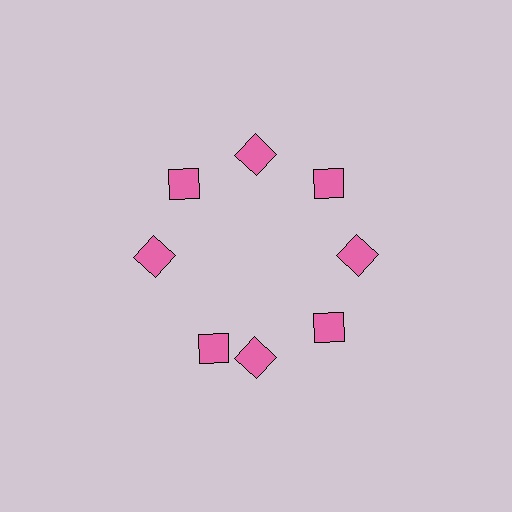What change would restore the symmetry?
The symmetry would be restored by rotating it back into even spacing with its neighbors so that all 8 diamonds sit at equal angles and equal distance from the center.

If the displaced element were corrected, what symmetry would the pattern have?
It would have 8-fold rotational symmetry — the pattern would map onto itself every 45 degrees.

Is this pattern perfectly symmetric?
No. The 8 pink diamonds are arranged in a ring, but one element near the 8 o'clock position is rotated out of alignment along the ring, breaking the 8-fold rotational symmetry.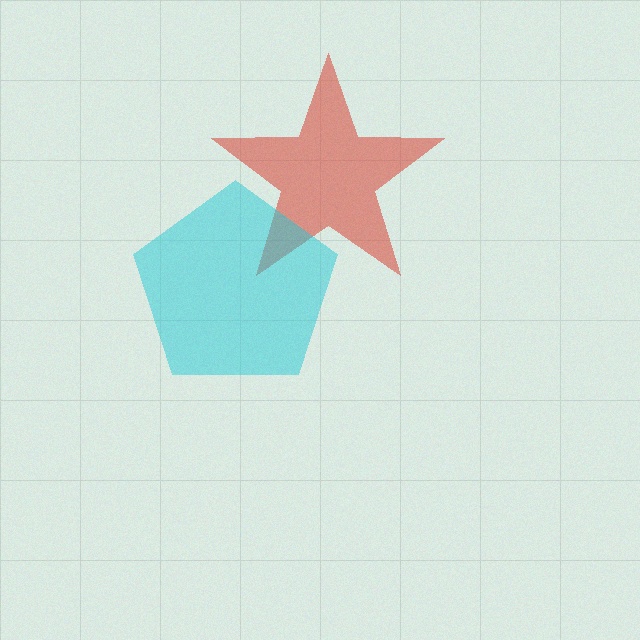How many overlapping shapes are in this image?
There are 2 overlapping shapes in the image.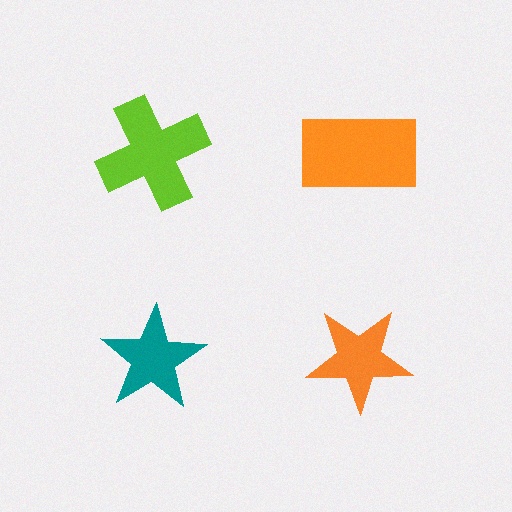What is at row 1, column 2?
An orange rectangle.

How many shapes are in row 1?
2 shapes.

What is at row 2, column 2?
An orange star.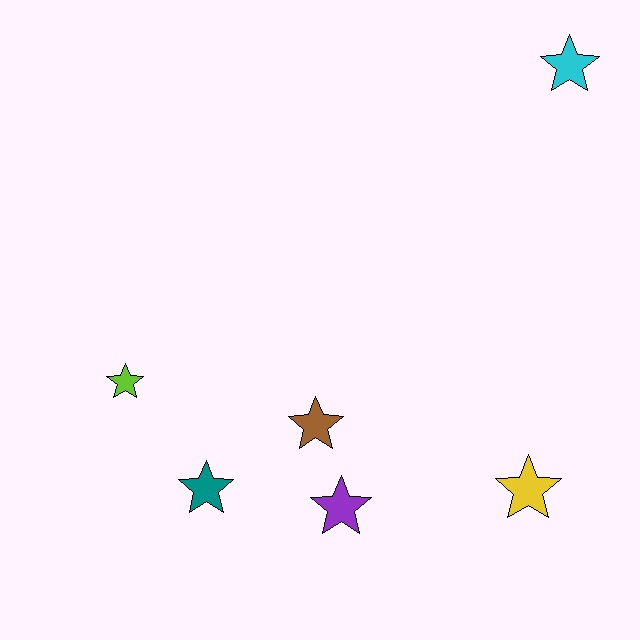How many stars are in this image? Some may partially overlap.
There are 6 stars.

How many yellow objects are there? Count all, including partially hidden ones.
There is 1 yellow object.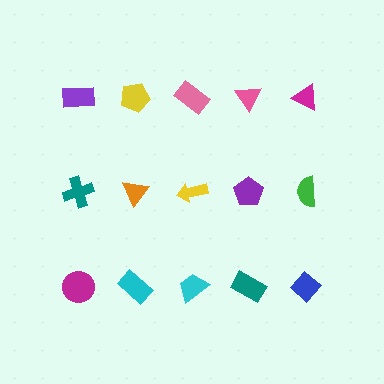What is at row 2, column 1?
A teal cross.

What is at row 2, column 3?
A yellow arrow.